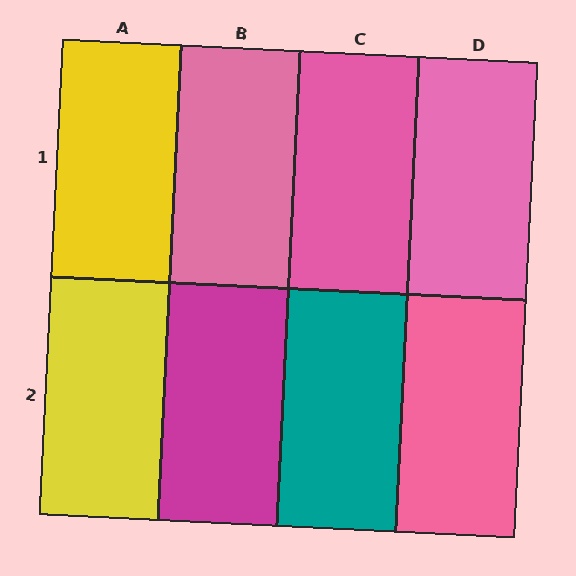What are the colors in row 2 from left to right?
Yellow, magenta, teal, pink.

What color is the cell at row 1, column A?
Yellow.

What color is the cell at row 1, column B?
Pink.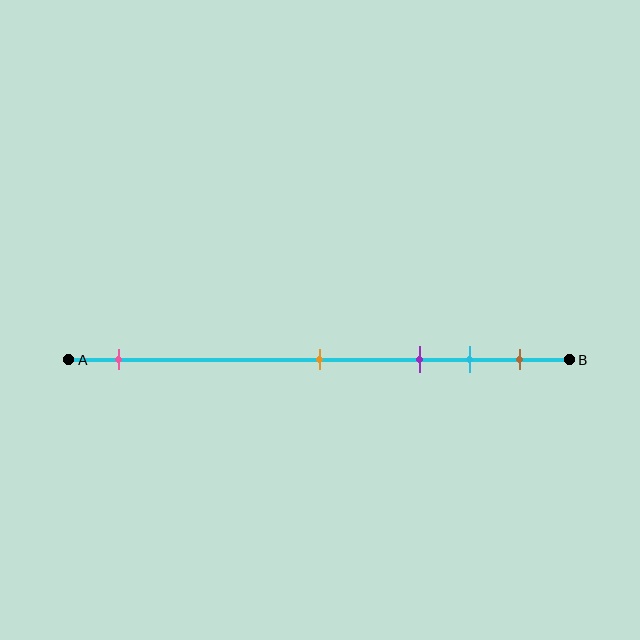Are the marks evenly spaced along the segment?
No, the marks are not evenly spaced.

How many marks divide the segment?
There are 5 marks dividing the segment.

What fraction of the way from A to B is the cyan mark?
The cyan mark is approximately 80% (0.8) of the way from A to B.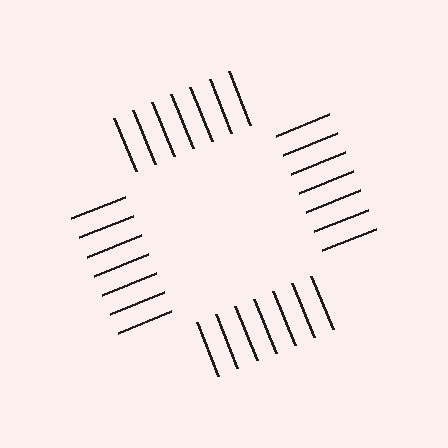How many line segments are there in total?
28 — 7 along each of the 4 edges.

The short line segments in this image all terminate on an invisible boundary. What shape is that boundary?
An illusory square — the line segments terminate on its edges but no continuous stroke is drawn.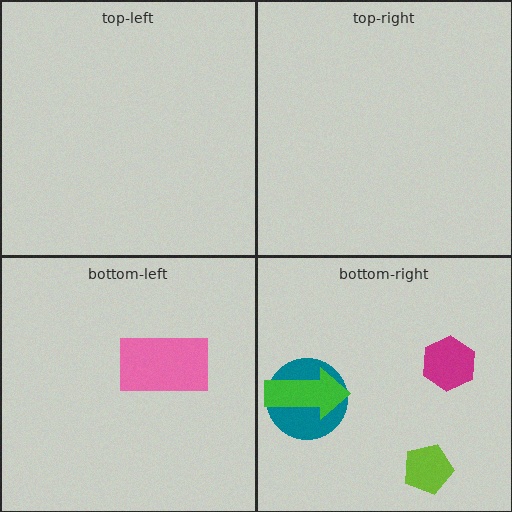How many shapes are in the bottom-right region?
4.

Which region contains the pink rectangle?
The bottom-left region.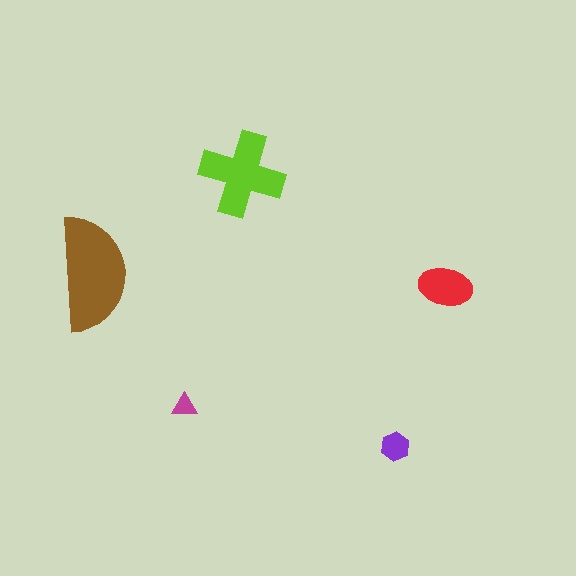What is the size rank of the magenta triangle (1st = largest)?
5th.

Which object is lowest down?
The purple hexagon is bottommost.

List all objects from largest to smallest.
The brown semicircle, the lime cross, the red ellipse, the purple hexagon, the magenta triangle.